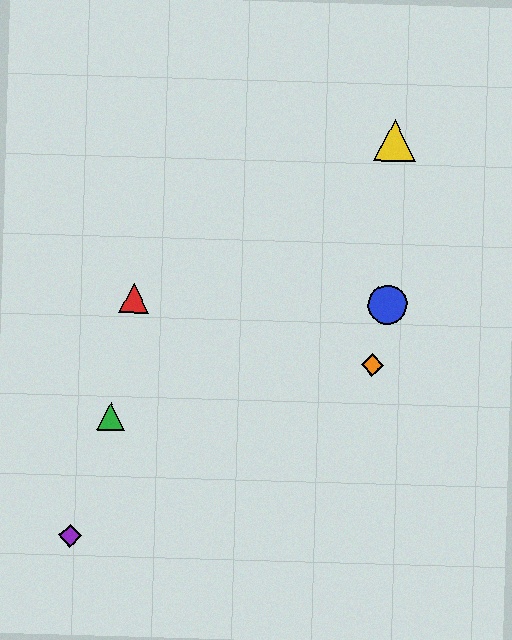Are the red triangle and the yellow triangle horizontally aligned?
No, the red triangle is at y≈298 and the yellow triangle is at y≈141.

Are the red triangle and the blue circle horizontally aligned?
Yes, both are at y≈298.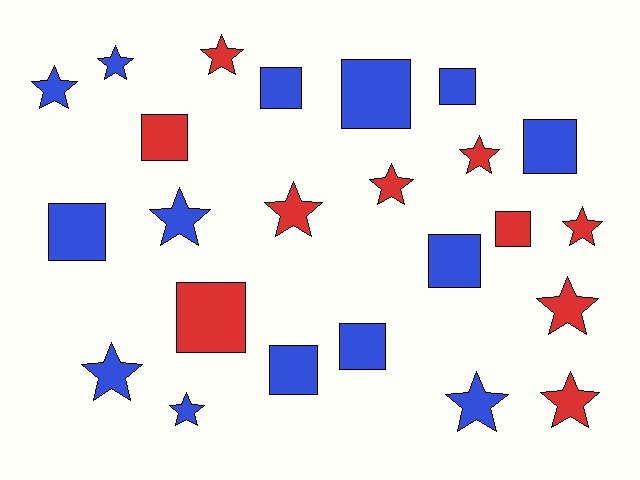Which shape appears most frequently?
Star, with 13 objects.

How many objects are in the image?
There are 24 objects.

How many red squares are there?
There are 3 red squares.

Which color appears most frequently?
Blue, with 14 objects.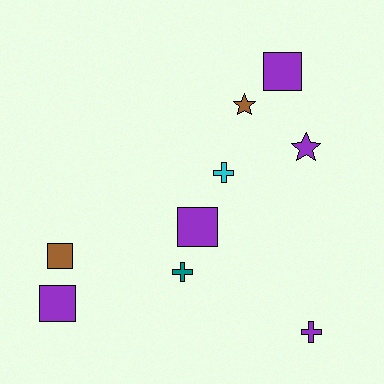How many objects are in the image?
There are 9 objects.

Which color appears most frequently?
Purple, with 5 objects.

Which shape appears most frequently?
Square, with 4 objects.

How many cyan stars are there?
There are no cyan stars.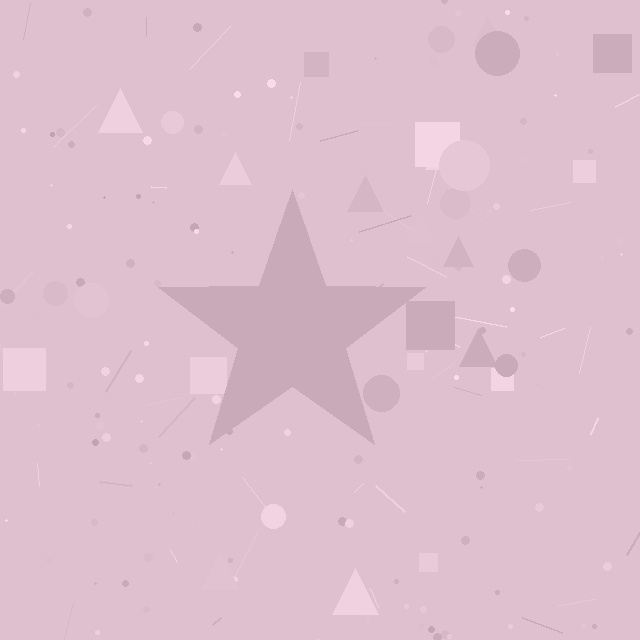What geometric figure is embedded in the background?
A star is embedded in the background.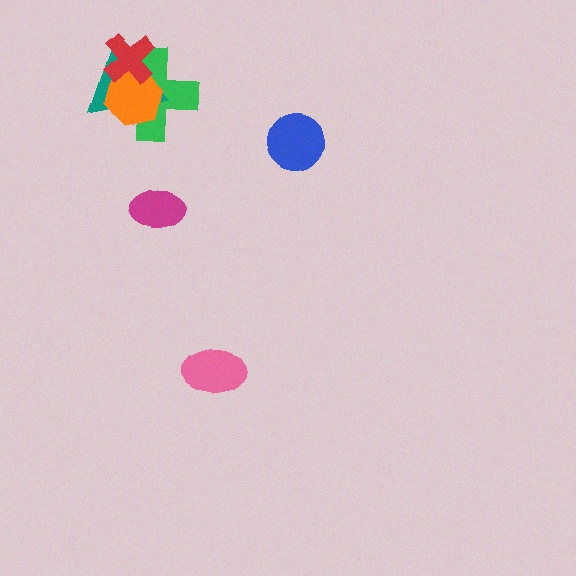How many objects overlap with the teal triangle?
3 objects overlap with the teal triangle.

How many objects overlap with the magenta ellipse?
0 objects overlap with the magenta ellipse.